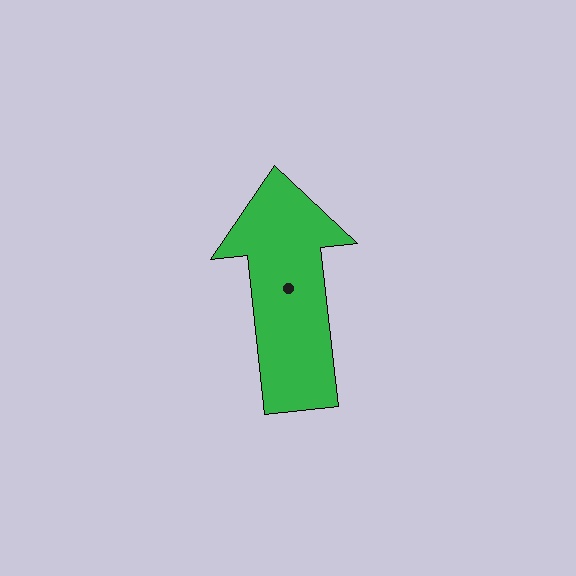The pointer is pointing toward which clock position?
Roughly 12 o'clock.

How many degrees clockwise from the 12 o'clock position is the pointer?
Approximately 354 degrees.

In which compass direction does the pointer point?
North.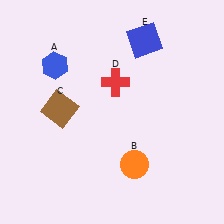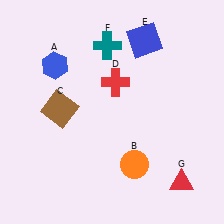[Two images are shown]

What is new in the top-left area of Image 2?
A teal cross (F) was added in the top-left area of Image 2.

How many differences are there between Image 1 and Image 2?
There are 2 differences between the two images.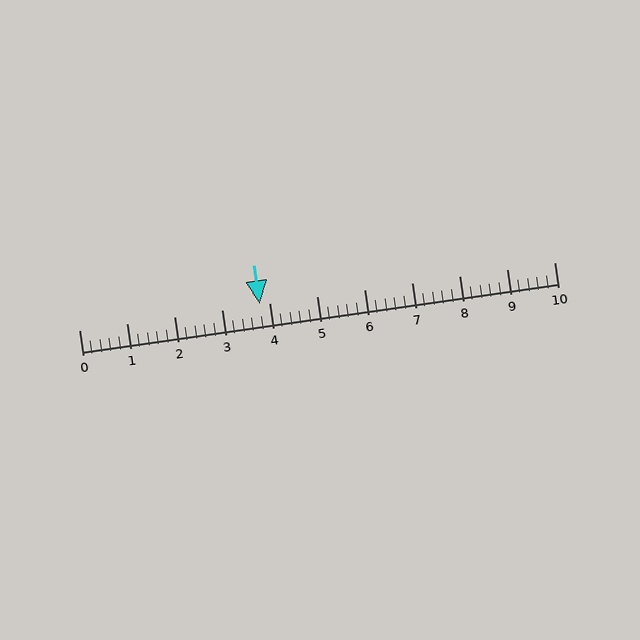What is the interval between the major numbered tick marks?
The major tick marks are spaced 1 units apart.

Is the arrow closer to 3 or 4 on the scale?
The arrow is closer to 4.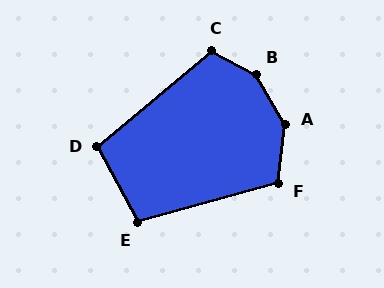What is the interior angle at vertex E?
Approximately 103 degrees (obtuse).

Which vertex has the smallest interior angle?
D, at approximately 101 degrees.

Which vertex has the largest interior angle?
B, at approximately 147 degrees.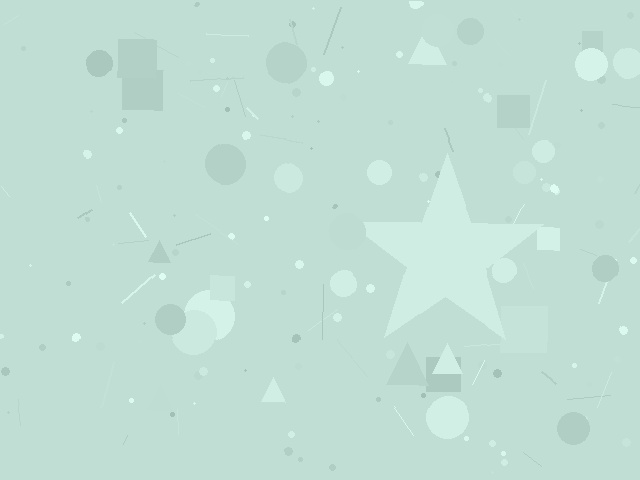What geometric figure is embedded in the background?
A star is embedded in the background.